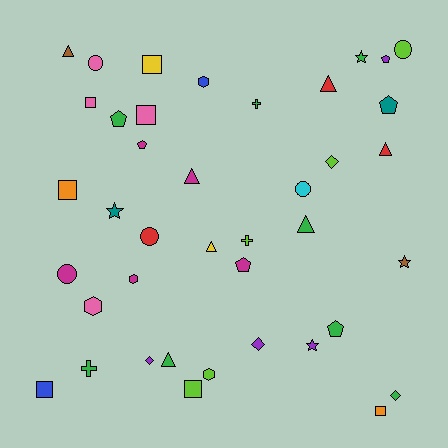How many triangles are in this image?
There are 7 triangles.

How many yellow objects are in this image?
There are 2 yellow objects.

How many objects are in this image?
There are 40 objects.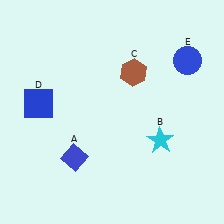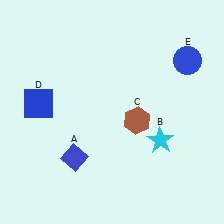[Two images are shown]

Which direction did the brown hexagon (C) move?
The brown hexagon (C) moved down.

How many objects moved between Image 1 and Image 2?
1 object moved between the two images.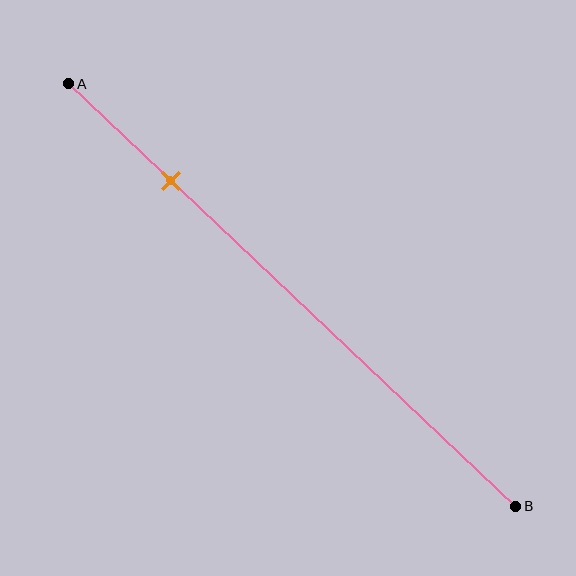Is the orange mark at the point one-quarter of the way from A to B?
Yes, the mark is approximately at the one-quarter point.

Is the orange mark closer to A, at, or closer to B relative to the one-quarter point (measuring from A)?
The orange mark is approximately at the one-quarter point of segment AB.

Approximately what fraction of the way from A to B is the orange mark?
The orange mark is approximately 25% of the way from A to B.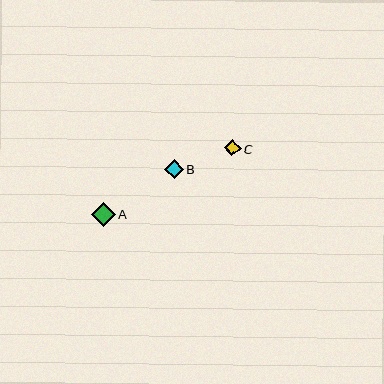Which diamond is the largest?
Diamond A is the largest with a size of approximately 24 pixels.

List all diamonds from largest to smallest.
From largest to smallest: A, B, C.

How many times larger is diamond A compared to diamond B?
Diamond A is approximately 1.3 times the size of diamond B.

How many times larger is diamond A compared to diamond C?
Diamond A is approximately 1.4 times the size of diamond C.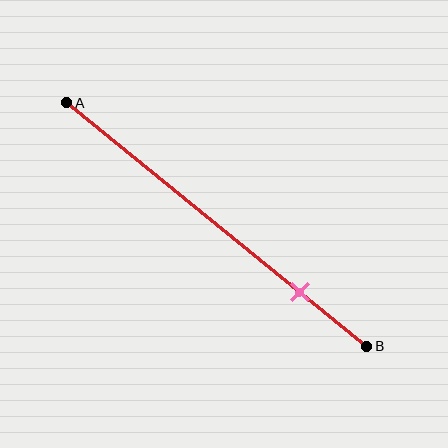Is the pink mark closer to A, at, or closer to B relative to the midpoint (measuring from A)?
The pink mark is closer to point B than the midpoint of segment AB.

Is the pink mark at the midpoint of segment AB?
No, the mark is at about 80% from A, not at the 50% midpoint.